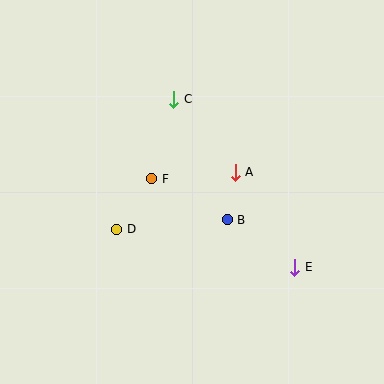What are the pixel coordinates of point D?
Point D is at (117, 229).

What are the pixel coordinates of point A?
Point A is at (235, 172).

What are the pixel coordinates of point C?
Point C is at (174, 99).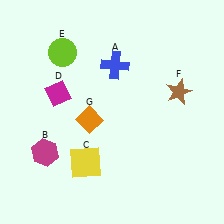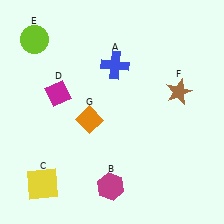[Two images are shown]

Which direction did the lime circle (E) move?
The lime circle (E) moved left.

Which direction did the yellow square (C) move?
The yellow square (C) moved left.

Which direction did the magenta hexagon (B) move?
The magenta hexagon (B) moved right.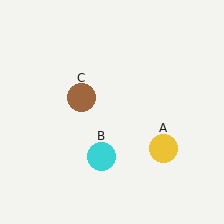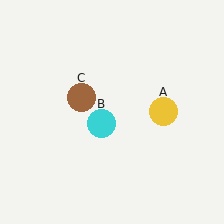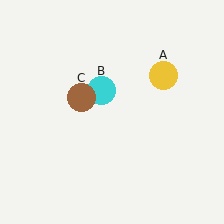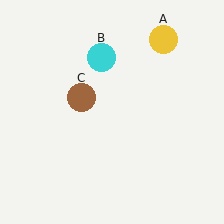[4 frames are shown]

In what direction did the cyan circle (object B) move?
The cyan circle (object B) moved up.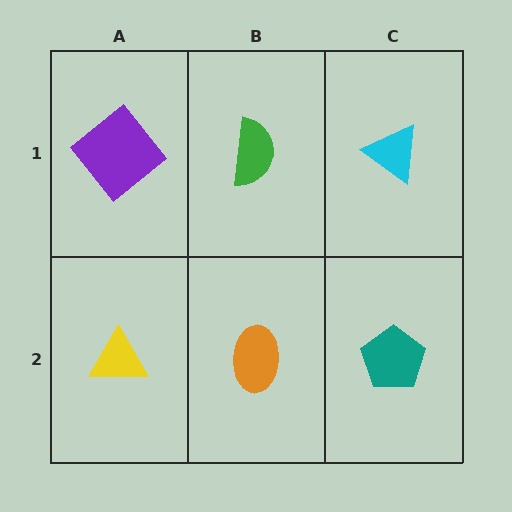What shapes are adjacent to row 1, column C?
A teal pentagon (row 2, column C), a green semicircle (row 1, column B).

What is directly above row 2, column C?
A cyan triangle.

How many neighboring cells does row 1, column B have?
3.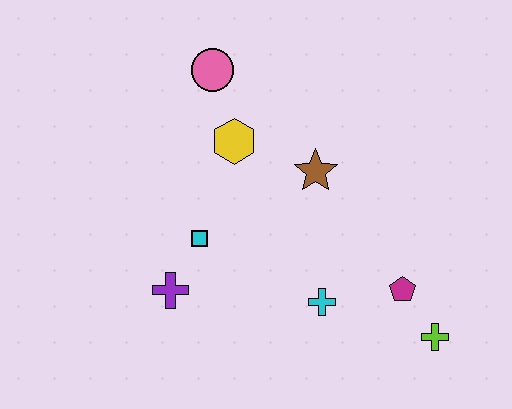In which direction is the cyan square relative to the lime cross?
The cyan square is to the left of the lime cross.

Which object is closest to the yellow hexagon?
The pink circle is closest to the yellow hexagon.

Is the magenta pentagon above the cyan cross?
Yes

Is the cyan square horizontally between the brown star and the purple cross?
Yes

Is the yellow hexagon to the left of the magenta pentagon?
Yes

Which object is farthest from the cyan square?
The lime cross is farthest from the cyan square.